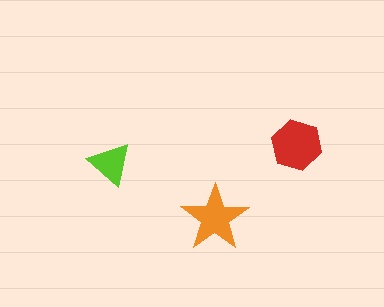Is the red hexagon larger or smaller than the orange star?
Larger.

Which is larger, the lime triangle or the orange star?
The orange star.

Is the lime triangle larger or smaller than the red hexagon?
Smaller.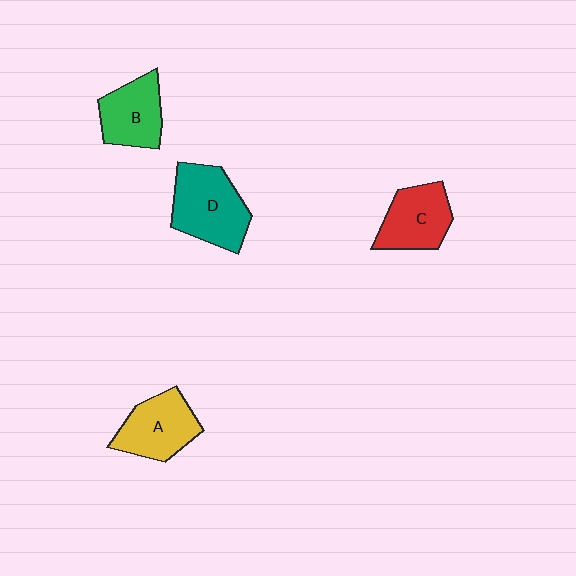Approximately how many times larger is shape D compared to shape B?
Approximately 1.3 times.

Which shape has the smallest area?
Shape B (green).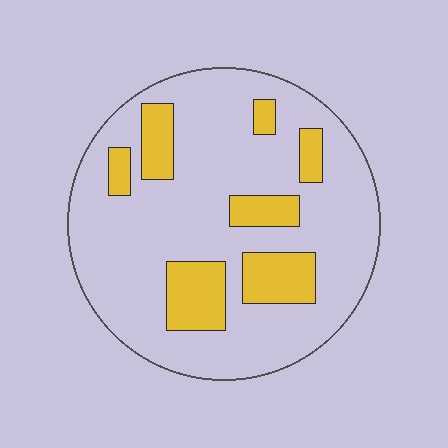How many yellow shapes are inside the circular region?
7.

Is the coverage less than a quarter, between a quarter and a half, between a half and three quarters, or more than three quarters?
Less than a quarter.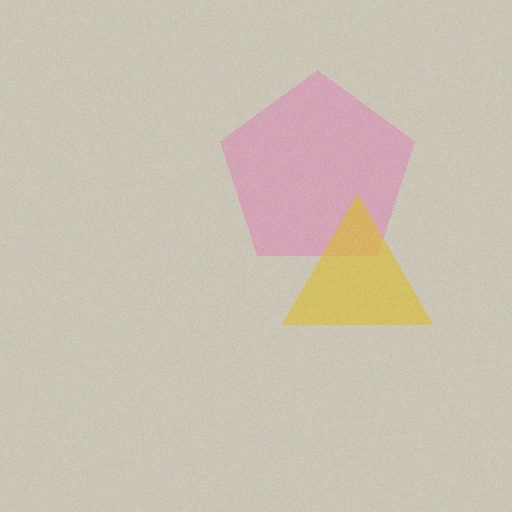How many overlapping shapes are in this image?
There are 2 overlapping shapes in the image.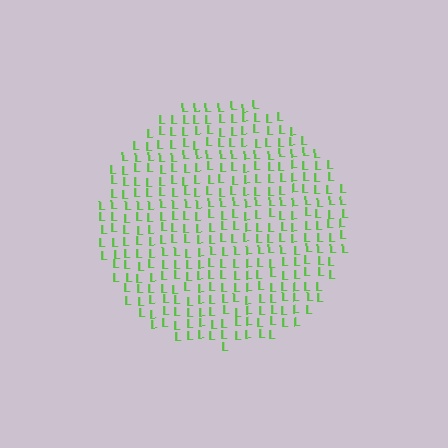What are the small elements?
The small elements are letter L's.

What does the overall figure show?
The overall figure shows a circle.